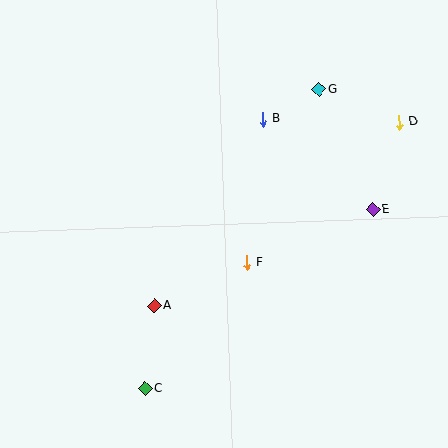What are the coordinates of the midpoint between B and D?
The midpoint between B and D is at (331, 120).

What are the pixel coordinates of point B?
Point B is at (263, 119).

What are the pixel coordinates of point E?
Point E is at (373, 209).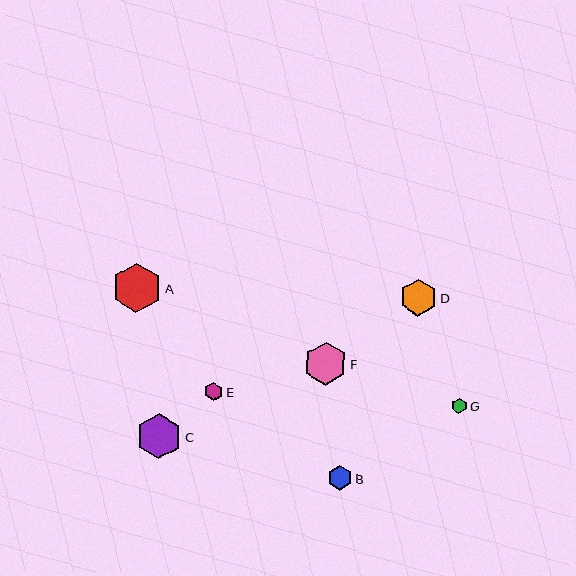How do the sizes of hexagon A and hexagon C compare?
Hexagon A and hexagon C are approximately the same size.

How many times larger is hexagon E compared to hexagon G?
Hexagon E is approximately 1.2 times the size of hexagon G.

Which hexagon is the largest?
Hexagon A is the largest with a size of approximately 49 pixels.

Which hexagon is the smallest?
Hexagon G is the smallest with a size of approximately 16 pixels.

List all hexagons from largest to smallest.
From largest to smallest: A, C, F, D, B, E, G.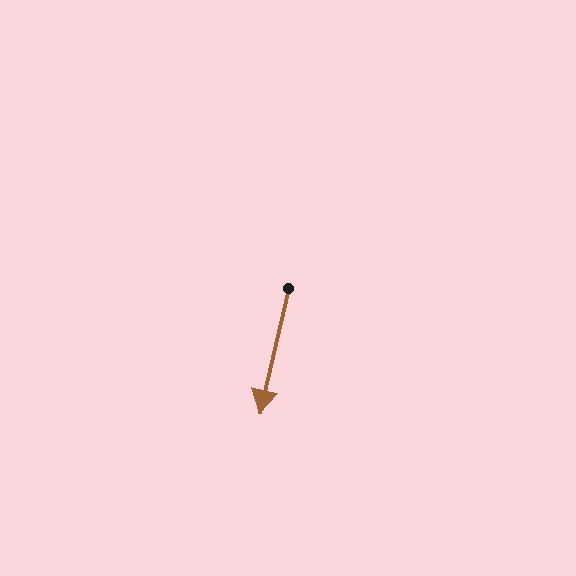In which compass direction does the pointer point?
South.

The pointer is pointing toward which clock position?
Roughly 6 o'clock.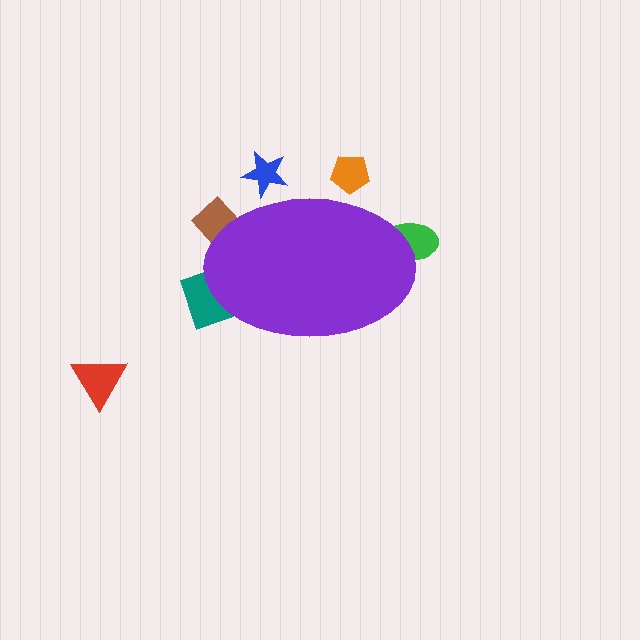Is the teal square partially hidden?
Yes, the teal square is partially hidden behind the purple ellipse.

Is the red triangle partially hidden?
No, the red triangle is fully visible.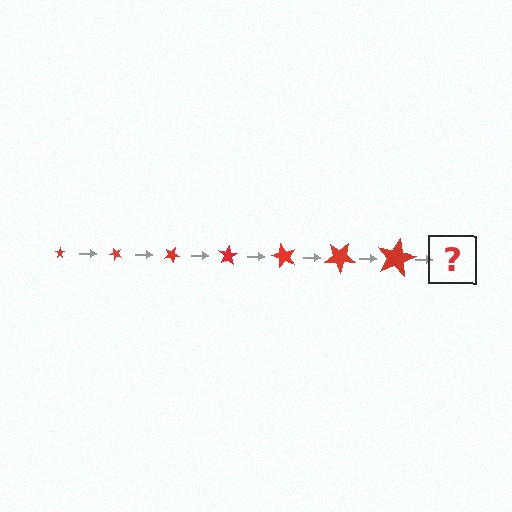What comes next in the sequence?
The next element should be a star, larger than the previous one and rotated 350 degrees from the start.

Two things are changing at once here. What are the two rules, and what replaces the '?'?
The two rules are that the star grows larger each step and it rotates 50 degrees each step. The '?' should be a star, larger than the previous one and rotated 350 degrees from the start.